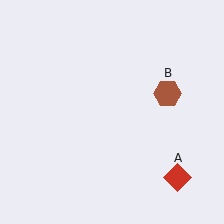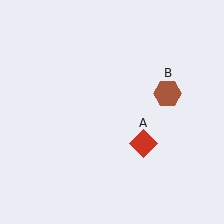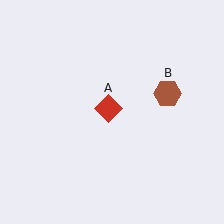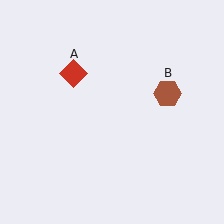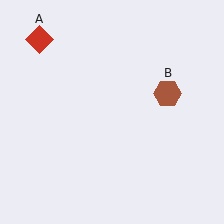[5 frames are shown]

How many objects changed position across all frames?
1 object changed position: red diamond (object A).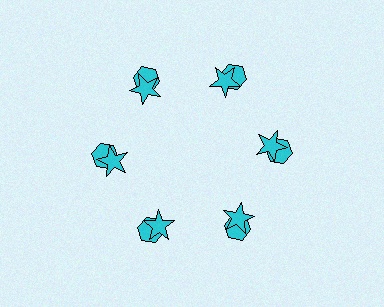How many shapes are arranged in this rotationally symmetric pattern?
There are 12 shapes, arranged in 6 groups of 2.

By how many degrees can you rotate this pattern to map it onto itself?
The pattern maps onto itself every 60 degrees of rotation.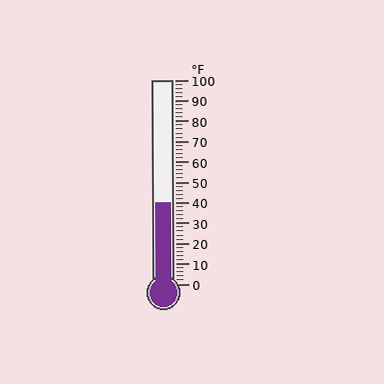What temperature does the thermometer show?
The thermometer shows approximately 40°F.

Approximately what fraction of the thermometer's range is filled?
The thermometer is filled to approximately 40% of its range.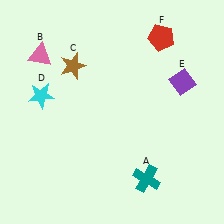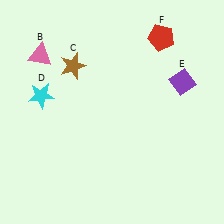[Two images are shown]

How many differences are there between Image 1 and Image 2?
There is 1 difference between the two images.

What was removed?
The teal cross (A) was removed in Image 2.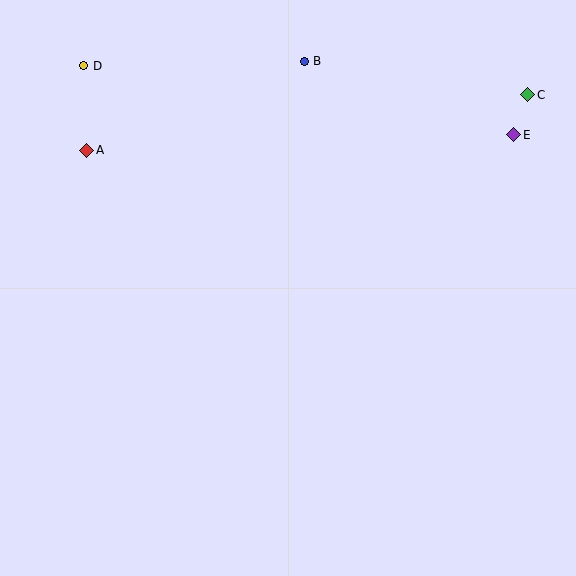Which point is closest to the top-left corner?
Point D is closest to the top-left corner.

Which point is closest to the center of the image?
Point B at (304, 61) is closest to the center.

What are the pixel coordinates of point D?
Point D is at (84, 66).